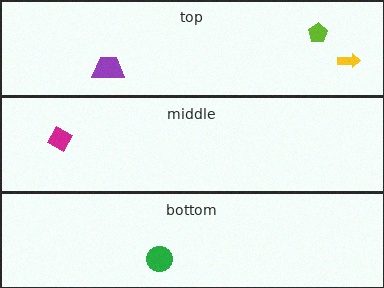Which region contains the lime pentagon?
The top region.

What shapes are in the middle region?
The magenta diamond.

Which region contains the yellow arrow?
The top region.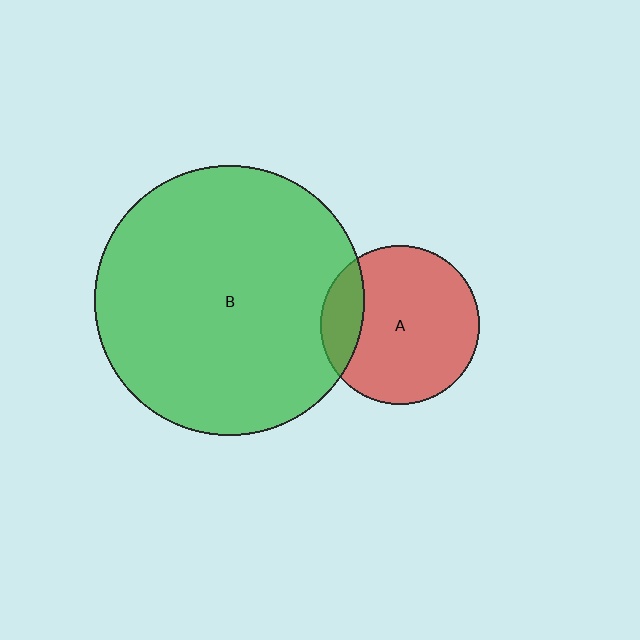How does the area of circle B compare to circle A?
Approximately 2.9 times.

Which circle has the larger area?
Circle B (green).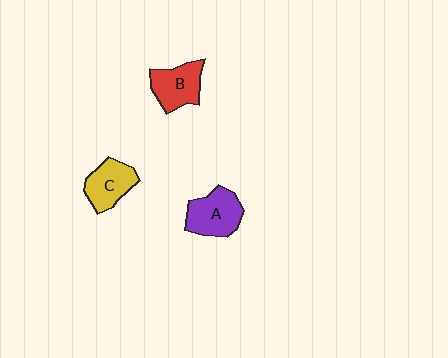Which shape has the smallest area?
Shape C (yellow).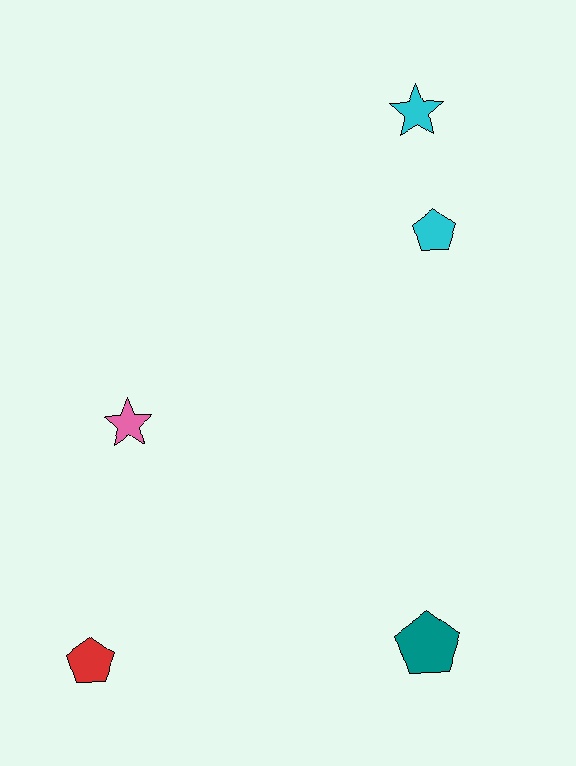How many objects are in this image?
There are 5 objects.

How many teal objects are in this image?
There is 1 teal object.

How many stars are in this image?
There are 2 stars.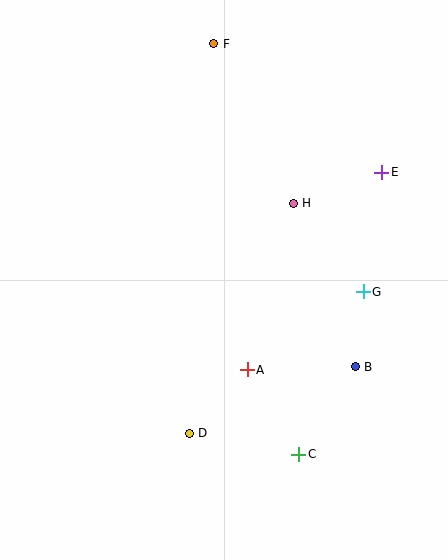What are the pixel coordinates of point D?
Point D is at (189, 433).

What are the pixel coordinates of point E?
Point E is at (382, 172).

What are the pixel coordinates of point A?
Point A is at (247, 370).